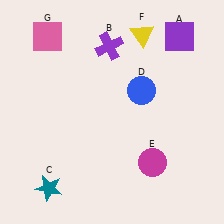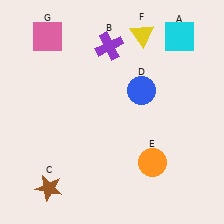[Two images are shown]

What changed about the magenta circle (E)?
In Image 1, E is magenta. In Image 2, it changed to orange.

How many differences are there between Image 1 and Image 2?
There are 3 differences between the two images.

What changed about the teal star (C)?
In Image 1, C is teal. In Image 2, it changed to brown.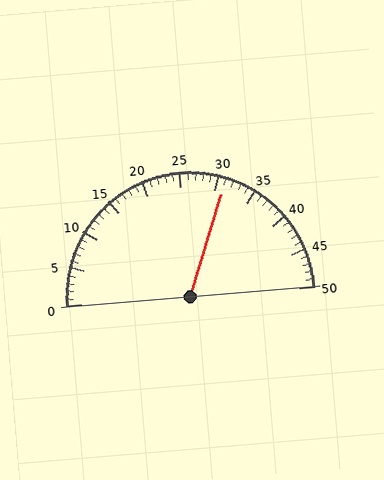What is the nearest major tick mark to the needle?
The nearest major tick mark is 30.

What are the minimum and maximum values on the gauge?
The gauge ranges from 0 to 50.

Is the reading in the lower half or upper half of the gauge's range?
The reading is in the upper half of the range (0 to 50).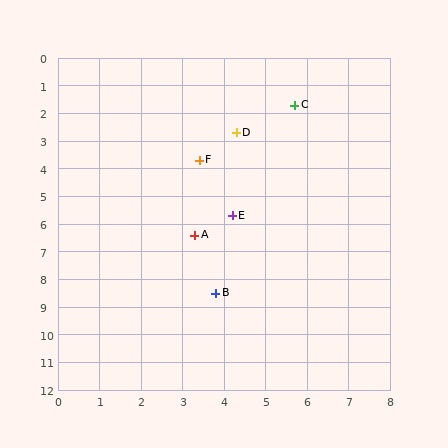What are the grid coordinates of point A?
Point A is at approximately (3.3, 6.4).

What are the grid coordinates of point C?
Point C is at approximately (5.7, 1.7).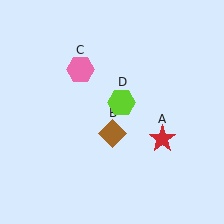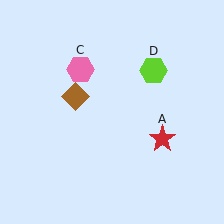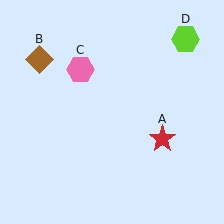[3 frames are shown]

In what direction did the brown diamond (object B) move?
The brown diamond (object B) moved up and to the left.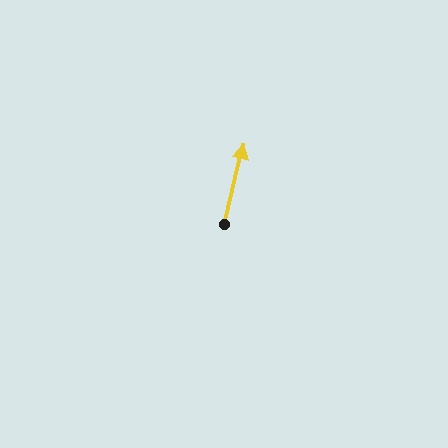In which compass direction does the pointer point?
North.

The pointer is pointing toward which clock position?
Roughly 12 o'clock.